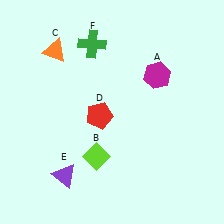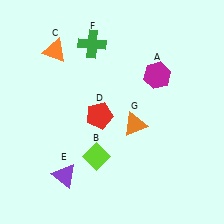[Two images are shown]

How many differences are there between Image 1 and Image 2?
There is 1 difference between the two images.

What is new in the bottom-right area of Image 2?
An orange triangle (G) was added in the bottom-right area of Image 2.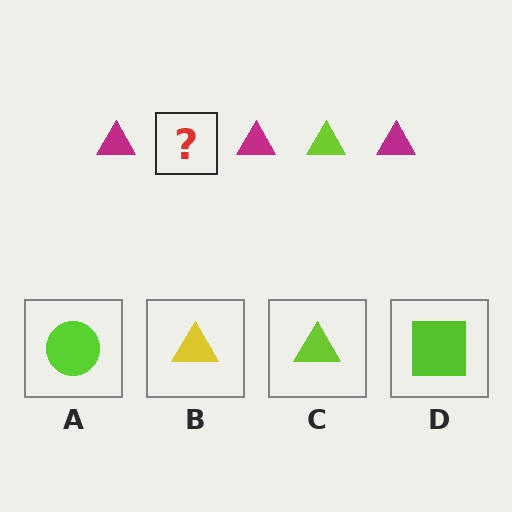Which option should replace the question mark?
Option C.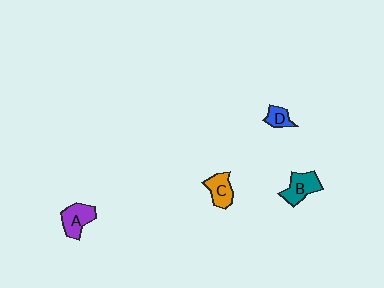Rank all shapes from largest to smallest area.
From largest to smallest: B (teal), A (purple), C (orange), D (blue).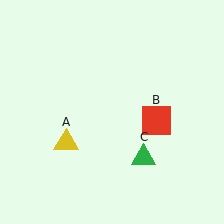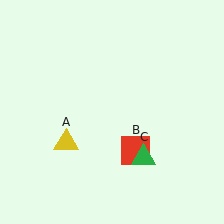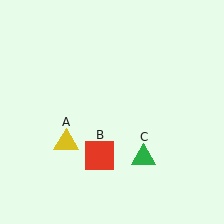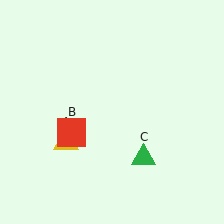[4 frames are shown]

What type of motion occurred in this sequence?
The red square (object B) rotated clockwise around the center of the scene.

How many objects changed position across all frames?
1 object changed position: red square (object B).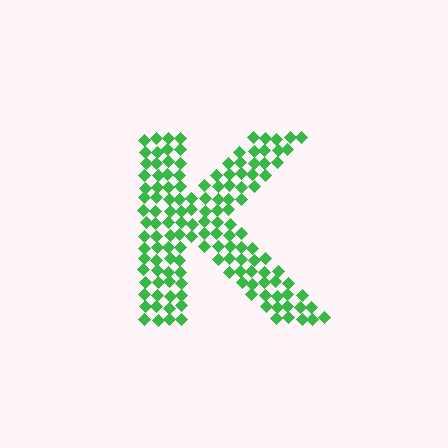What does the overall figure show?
The overall figure shows the letter K.